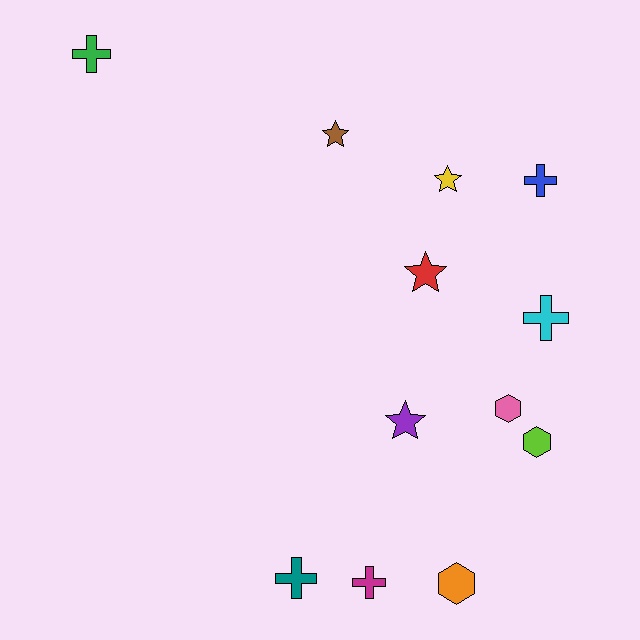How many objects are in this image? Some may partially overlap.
There are 12 objects.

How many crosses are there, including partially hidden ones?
There are 5 crosses.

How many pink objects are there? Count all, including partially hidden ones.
There is 1 pink object.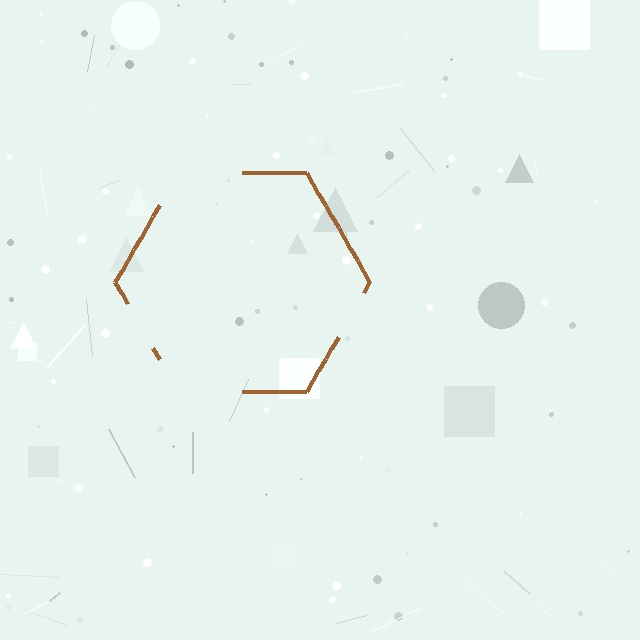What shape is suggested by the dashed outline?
The dashed outline suggests a hexagon.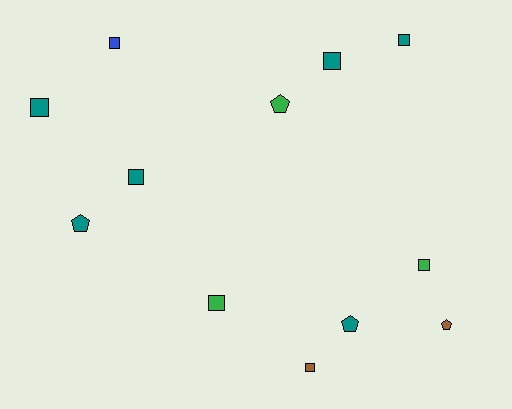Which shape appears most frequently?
Square, with 8 objects.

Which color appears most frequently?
Teal, with 6 objects.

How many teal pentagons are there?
There are 2 teal pentagons.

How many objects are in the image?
There are 12 objects.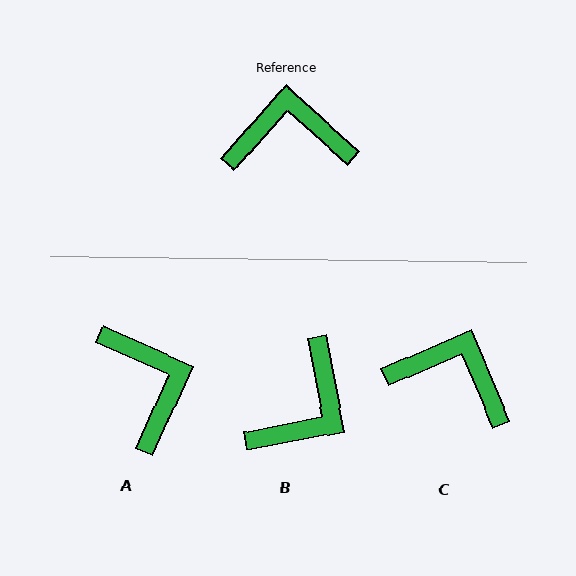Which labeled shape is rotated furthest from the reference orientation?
B, about 128 degrees away.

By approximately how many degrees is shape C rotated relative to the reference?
Approximately 25 degrees clockwise.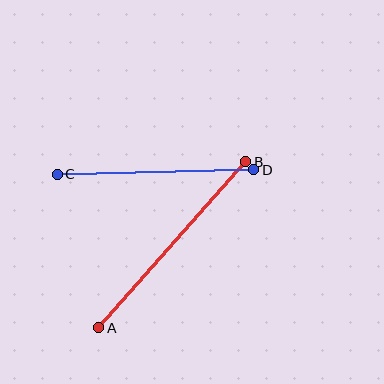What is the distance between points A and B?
The distance is approximately 222 pixels.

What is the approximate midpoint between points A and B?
The midpoint is at approximately (172, 245) pixels.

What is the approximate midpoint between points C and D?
The midpoint is at approximately (156, 172) pixels.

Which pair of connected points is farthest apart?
Points A and B are farthest apart.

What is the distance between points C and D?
The distance is approximately 197 pixels.